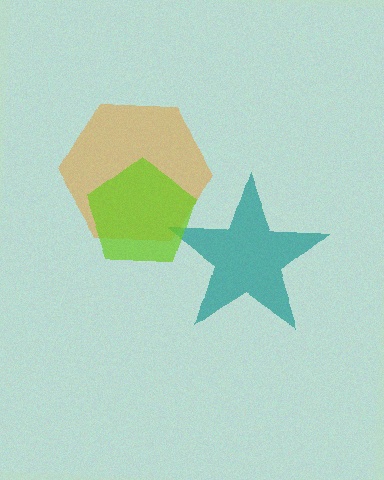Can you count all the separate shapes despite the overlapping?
Yes, there are 3 separate shapes.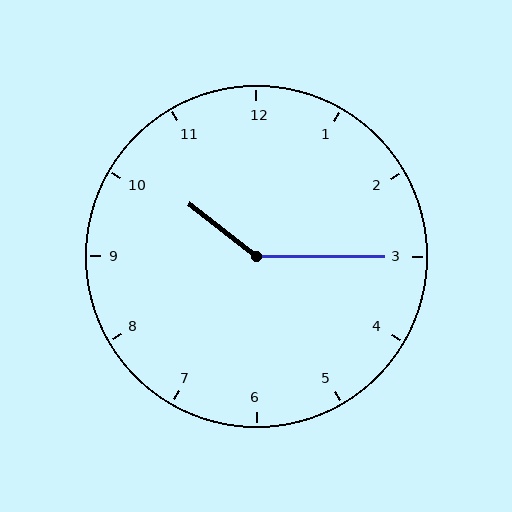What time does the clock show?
10:15.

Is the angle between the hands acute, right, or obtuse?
It is obtuse.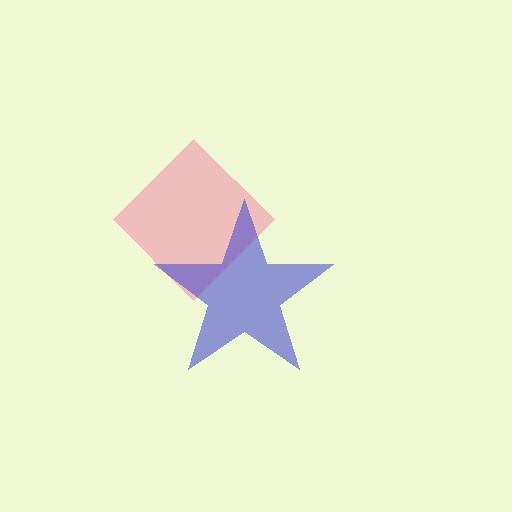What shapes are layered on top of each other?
The layered shapes are: a pink diamond, a blue star.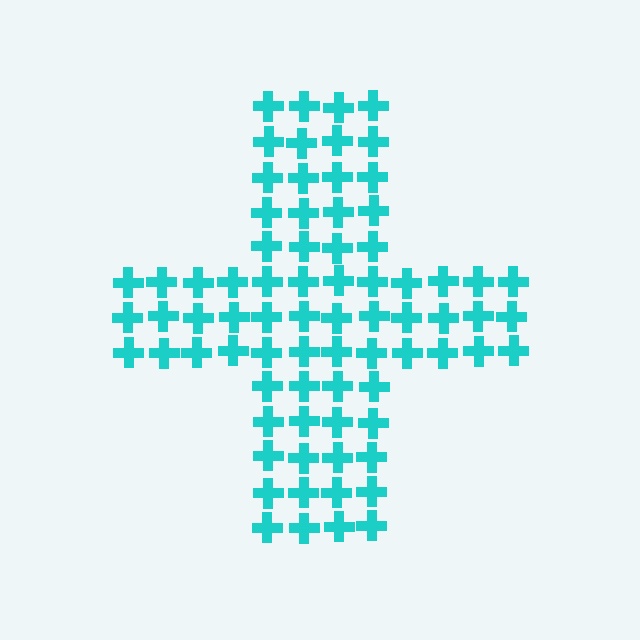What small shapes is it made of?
It is made of small crosses.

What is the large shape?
The large shape is a cross.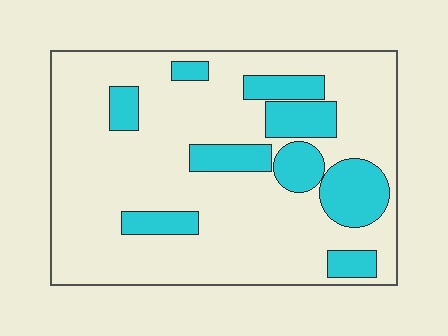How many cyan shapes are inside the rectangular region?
9.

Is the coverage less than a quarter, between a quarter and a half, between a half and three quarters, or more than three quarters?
Less than a quarter.